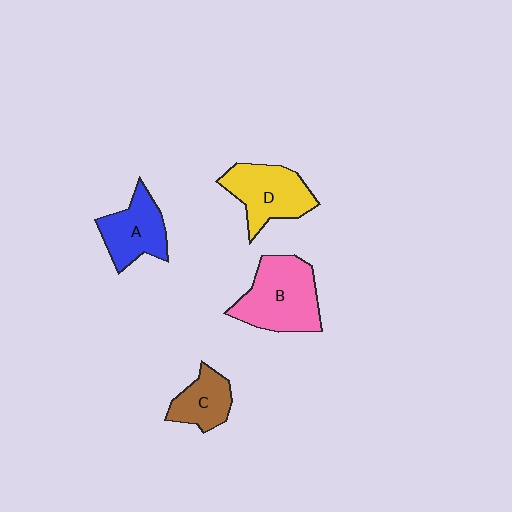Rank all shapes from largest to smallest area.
From largest to smallest: B (pink), D (yellow), A (blue), C (brown).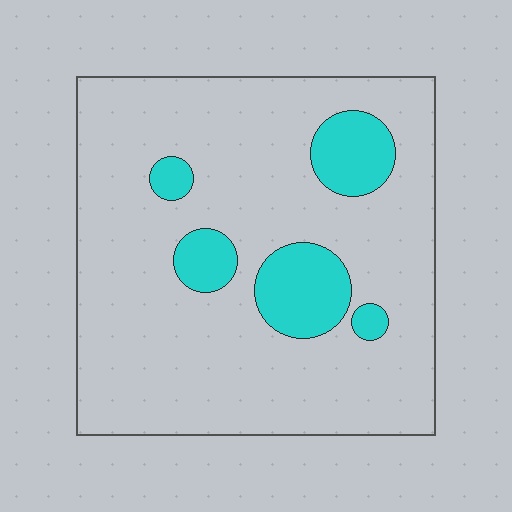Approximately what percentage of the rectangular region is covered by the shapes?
Approximately 15%.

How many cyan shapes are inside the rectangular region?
5.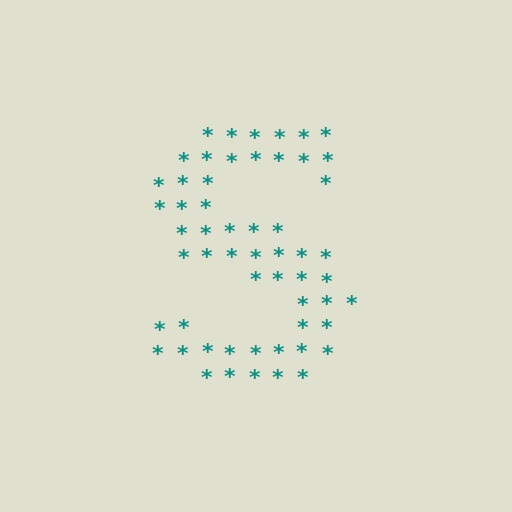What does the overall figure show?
The overall figure shows the letter S.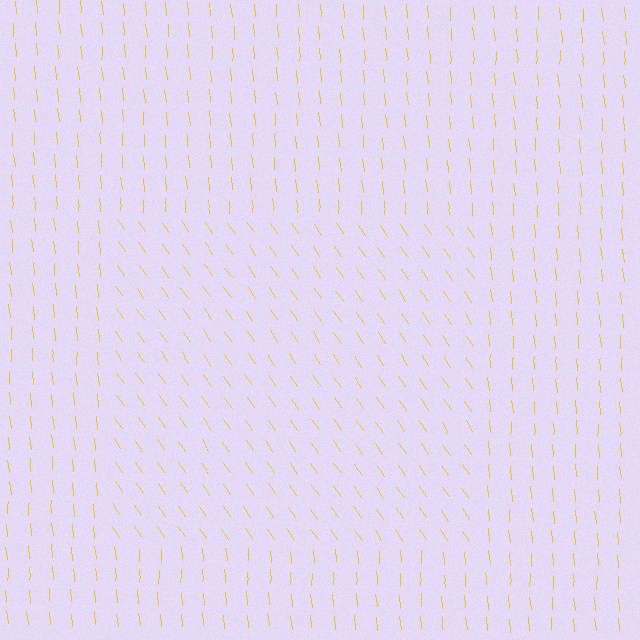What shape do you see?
I see a rectangle.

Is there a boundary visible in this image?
Yes, there is a texture boundary formed by a change in line orientation.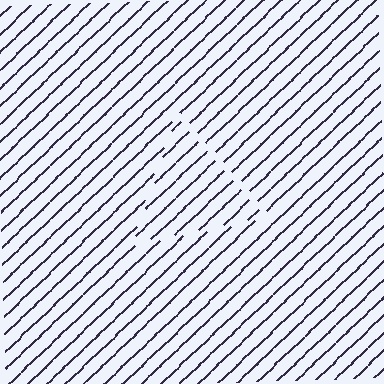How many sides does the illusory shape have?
3 sides — the line-ends trace a triangle.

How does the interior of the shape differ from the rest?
The interior of the shape contains the same grating, shifted by half a period — the contour is defined by the phase discontinuity where line-ends from the inner and outer gratings abut.